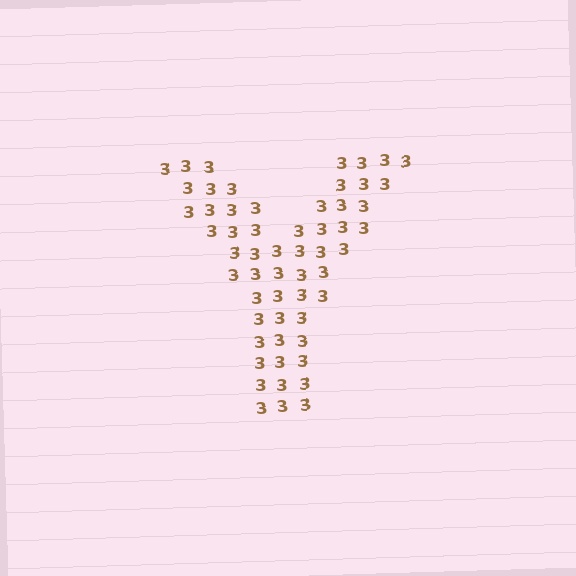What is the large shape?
The large shape is the letter Y.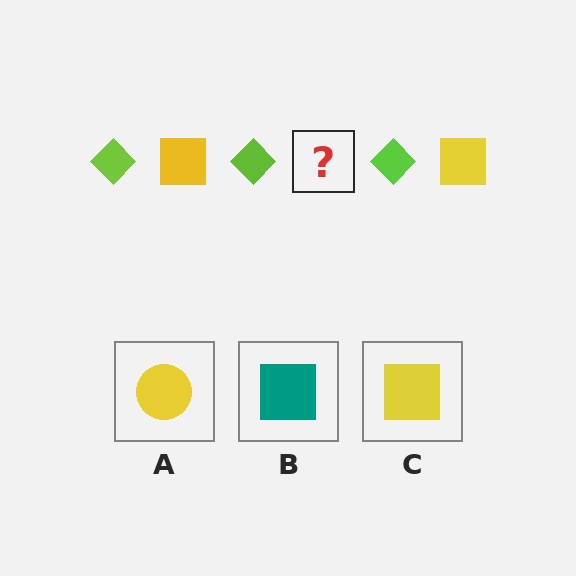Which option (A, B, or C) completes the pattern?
C.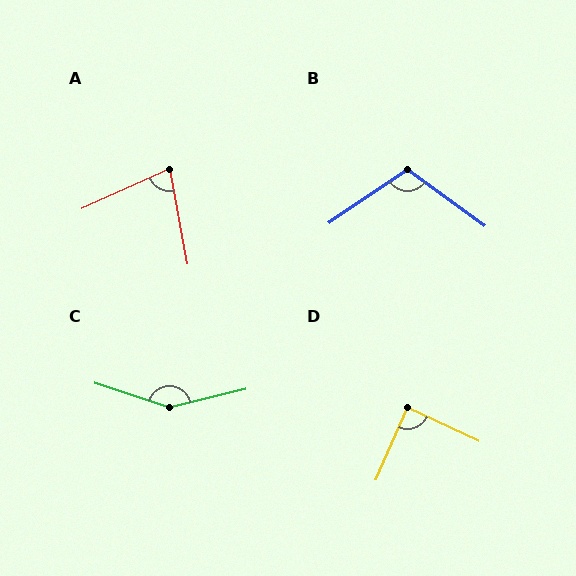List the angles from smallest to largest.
A (76°), D (88°), B (109°), C (149°).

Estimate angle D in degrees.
Approximately 88 degrees.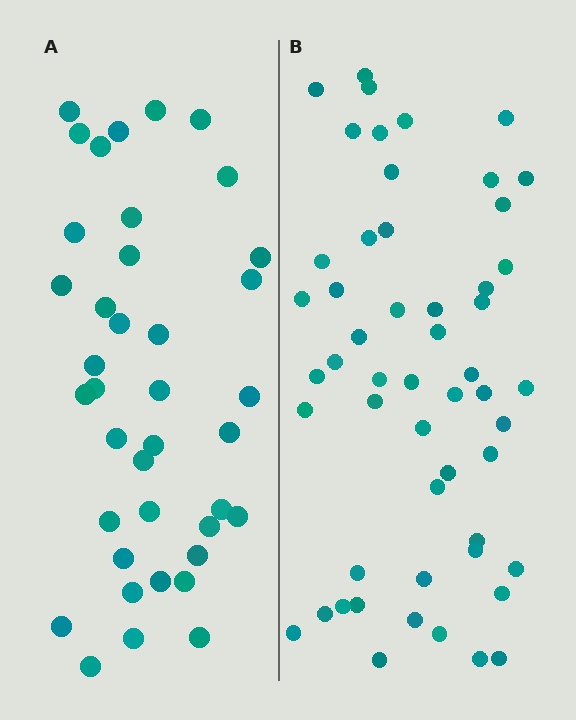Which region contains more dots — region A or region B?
Region B (the right region) has more dots.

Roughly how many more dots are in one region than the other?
Region B has approximately 15 more dots than region A.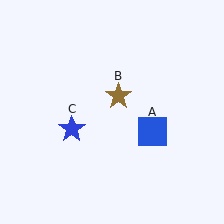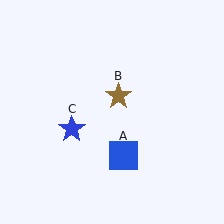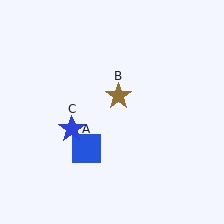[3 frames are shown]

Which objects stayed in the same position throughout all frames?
Brown star (object B) and blue star (object C) remained stationary.